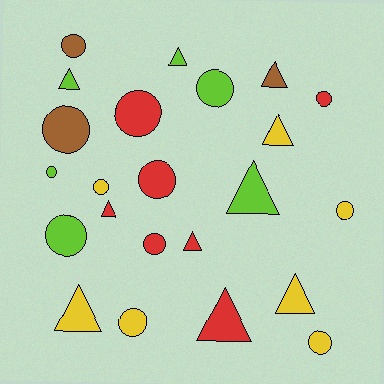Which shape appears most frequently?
Circle, with 13 objects.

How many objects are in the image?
There are 23 objects.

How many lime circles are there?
There are 3 lime circles.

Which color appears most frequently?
Yellow, with 7 objects.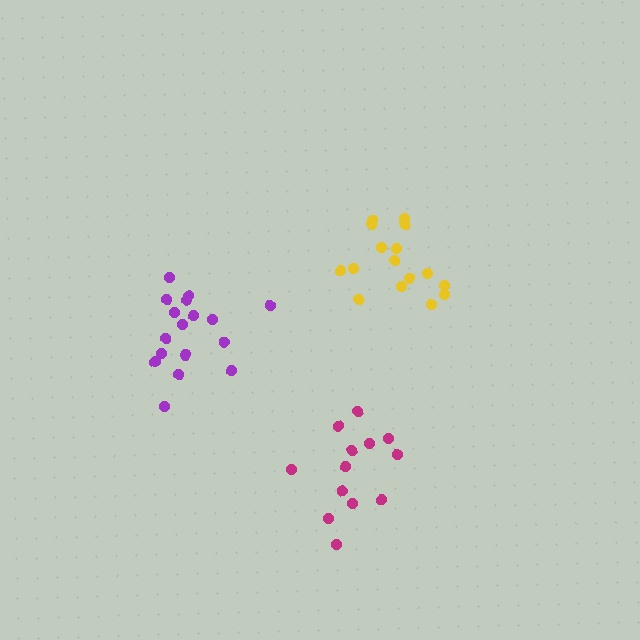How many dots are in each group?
Group 1: 17 dots, Group 2: 16 dots, Group 3: 13 dots (46 total).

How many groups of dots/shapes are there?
There are 3 groups.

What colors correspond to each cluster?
The clusters are colored: purple, yellow, magenta.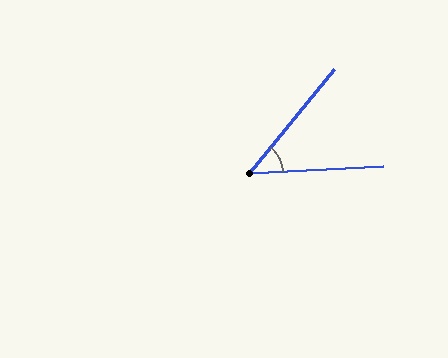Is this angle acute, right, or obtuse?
It is acute.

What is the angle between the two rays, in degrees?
Approximately 48 degrees.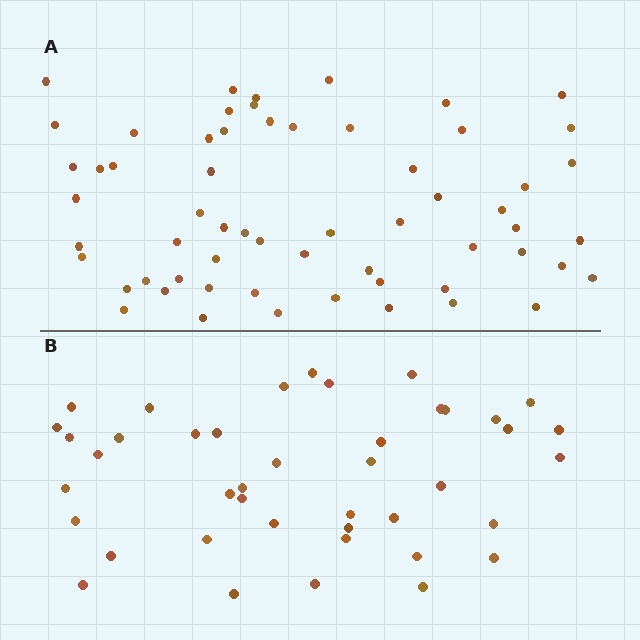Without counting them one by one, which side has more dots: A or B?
Region A (the top region) has more dots.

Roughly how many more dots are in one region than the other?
Region A has approximately 20 more dots than region B.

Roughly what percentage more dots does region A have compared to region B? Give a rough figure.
About 45% more.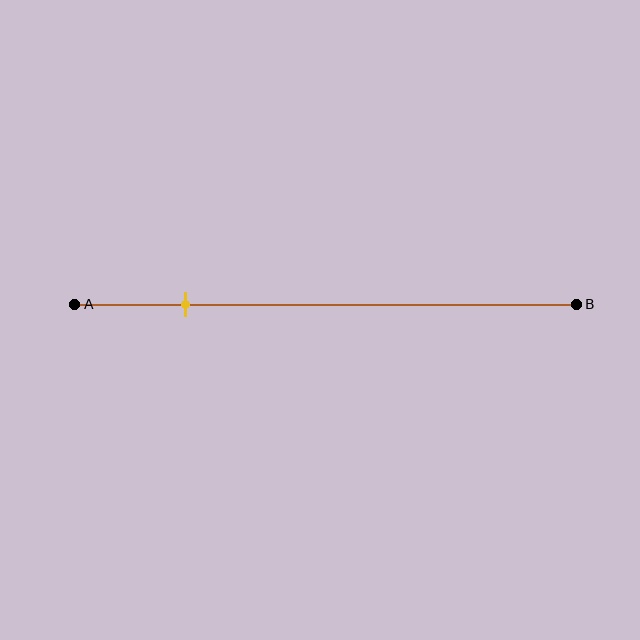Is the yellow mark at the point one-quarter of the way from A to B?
Yes, the mark is approximately at the one-quarter point.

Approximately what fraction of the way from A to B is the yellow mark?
The yellow mark is approximately 20% of the way from A to B.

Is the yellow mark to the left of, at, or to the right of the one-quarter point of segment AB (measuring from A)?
The yellow mark is approximately at the one-quarter point of segment AB.